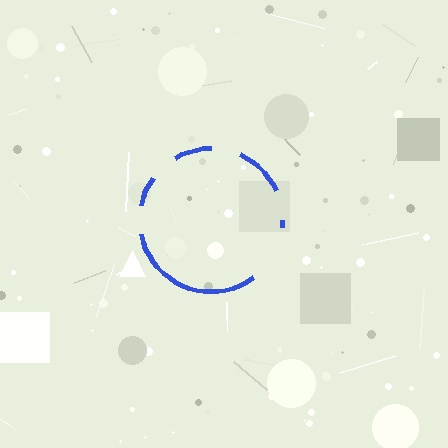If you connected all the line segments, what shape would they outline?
They would outline a circle.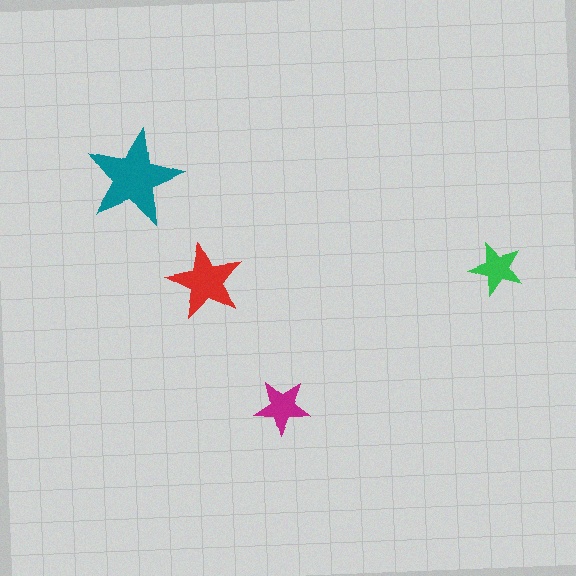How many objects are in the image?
There are 4 objects in the image.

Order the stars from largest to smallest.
the teal one, the red one, the magenta one, the green one.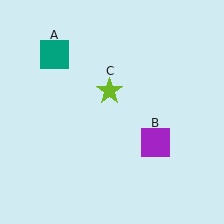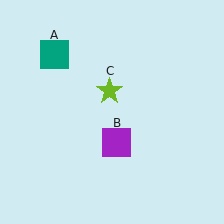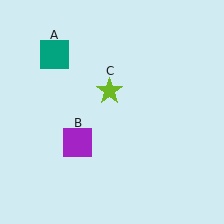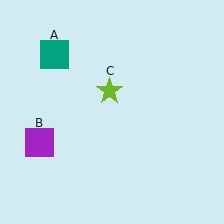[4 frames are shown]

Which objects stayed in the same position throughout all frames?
Teal square (object A) and lime star (object C) remained stationary.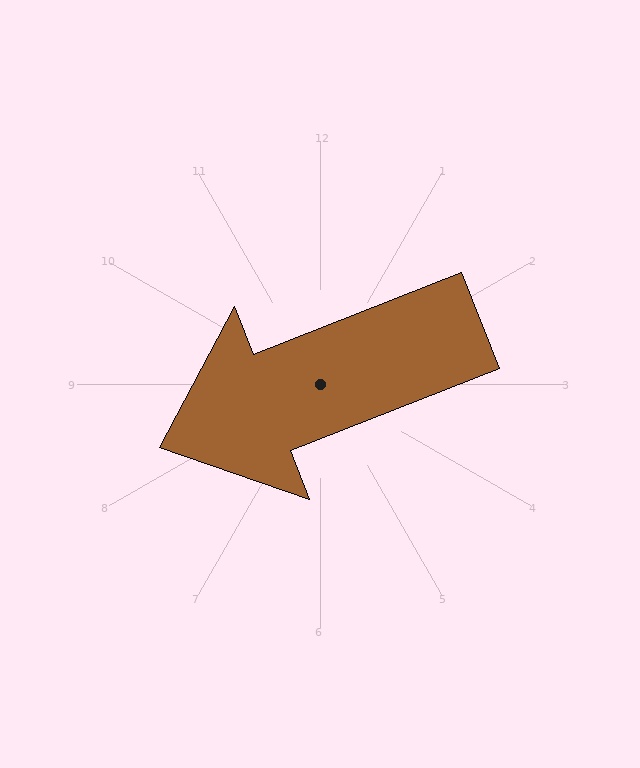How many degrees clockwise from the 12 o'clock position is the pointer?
Approximately 248 degrees.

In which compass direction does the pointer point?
West.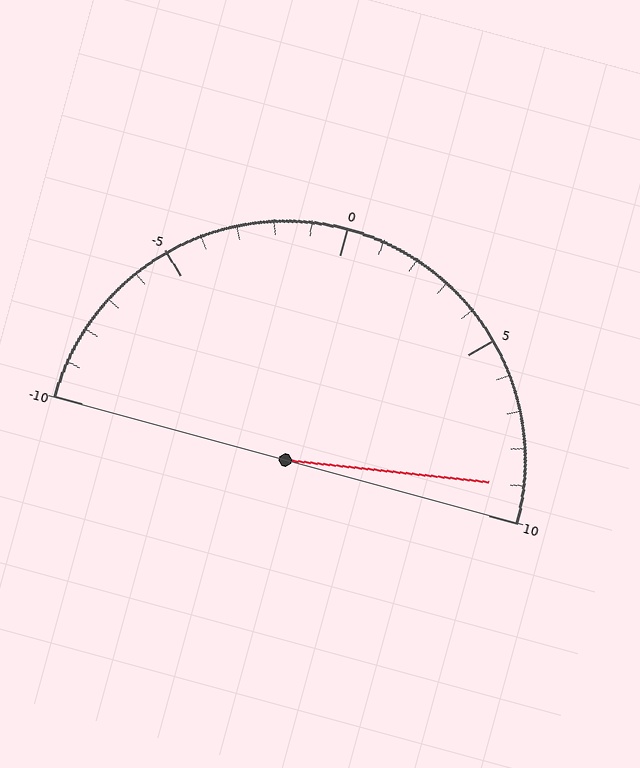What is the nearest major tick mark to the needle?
The nearest major tick mark is 10.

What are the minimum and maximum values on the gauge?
The gauge ranges from -10 to 10.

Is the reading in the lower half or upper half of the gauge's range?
The reading is in the upper half of the range (-10 to 10).